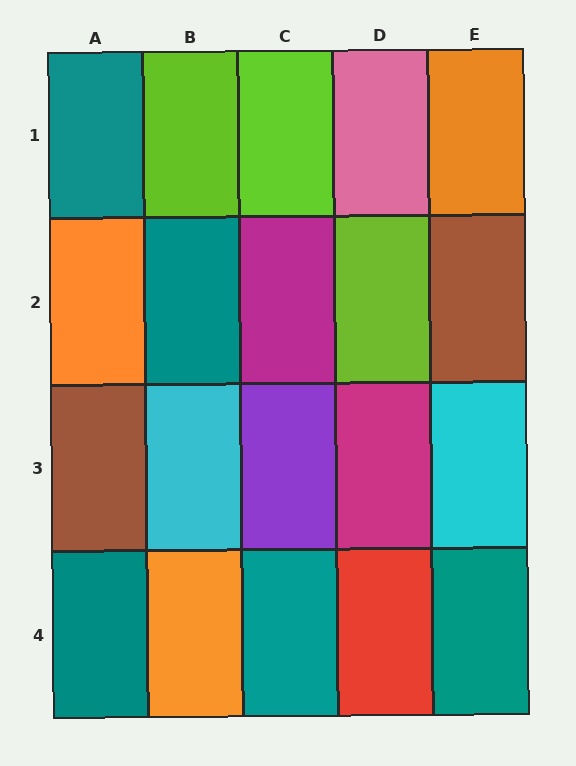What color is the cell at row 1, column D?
Pink.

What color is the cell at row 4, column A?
Teal.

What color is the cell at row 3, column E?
Cyan.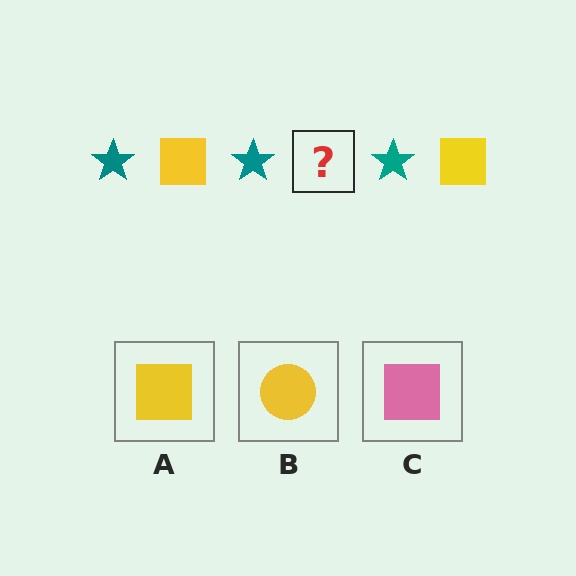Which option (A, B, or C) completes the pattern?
A.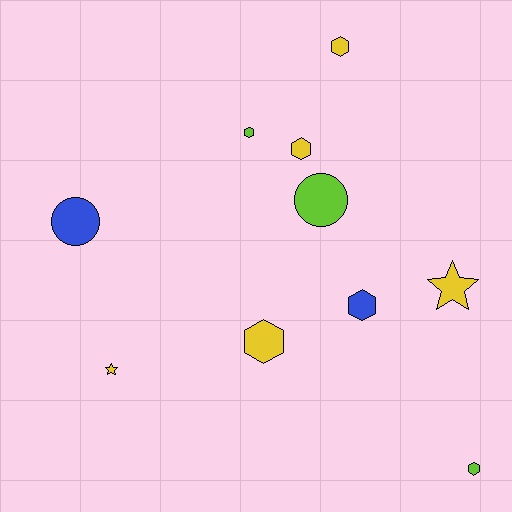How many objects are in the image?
There are 10 objects.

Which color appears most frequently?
Yellow, with 5 objects.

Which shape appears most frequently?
Hexagon, with 6 objects.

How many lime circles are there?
There is 1 lime circle.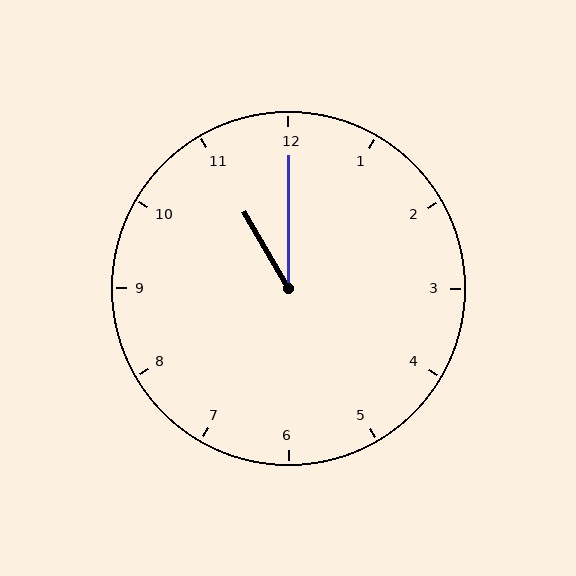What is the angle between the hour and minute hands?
Approximately 30 degrees.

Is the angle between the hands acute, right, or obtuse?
It is acute.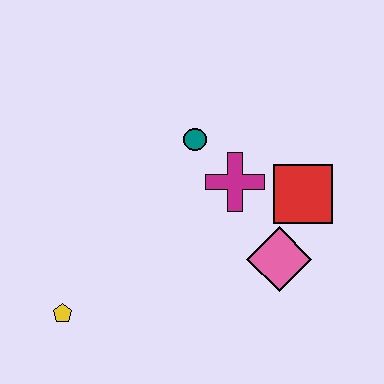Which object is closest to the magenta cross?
The teal circle is closest to the magenta cross.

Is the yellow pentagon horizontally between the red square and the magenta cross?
No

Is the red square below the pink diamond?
No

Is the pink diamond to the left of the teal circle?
No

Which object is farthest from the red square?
The yellow pentagon is farthest from the red square.